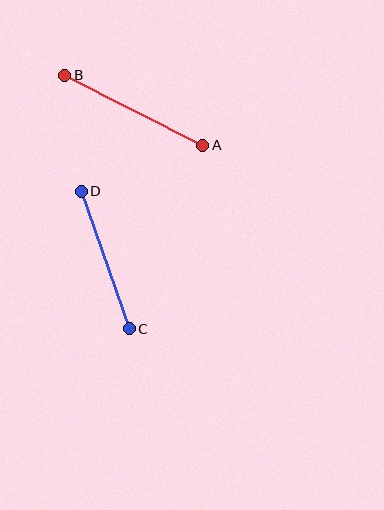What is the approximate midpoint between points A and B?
The midpoint is at approximately (134, 110) pixels.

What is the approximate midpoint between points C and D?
The midpoint is at approximately (105, 260) pixels.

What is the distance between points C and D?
The distance is approximately 145 pixels.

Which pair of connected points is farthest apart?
Points A and B are farthest apart.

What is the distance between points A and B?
The distance is approximately 155 pixels.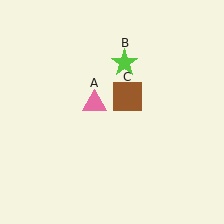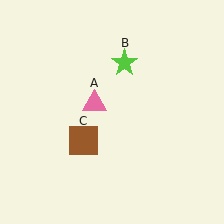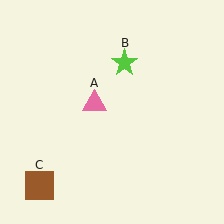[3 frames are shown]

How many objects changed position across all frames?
1 object changed position: brown square (object C).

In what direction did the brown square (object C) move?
The brown square (object C) moved down and to the left.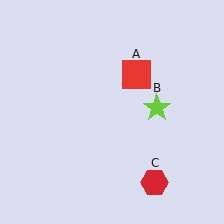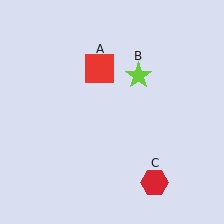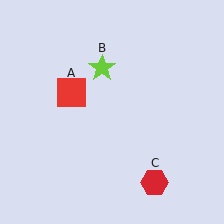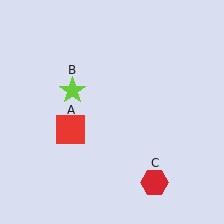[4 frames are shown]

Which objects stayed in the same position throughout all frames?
Red hexagon (object C) remained stationary.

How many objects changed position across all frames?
2 objects changed position: red square (object A), lime star (object B).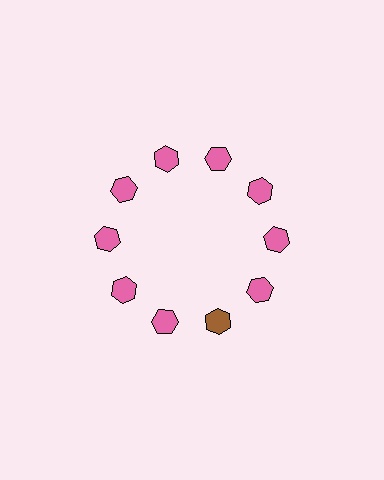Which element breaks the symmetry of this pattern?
The brown hexagon at roughly the 5 o'clock position breaks the symmetry. All other shapes are pink hexagons.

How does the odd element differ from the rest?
It has a different color: brown instead of pink.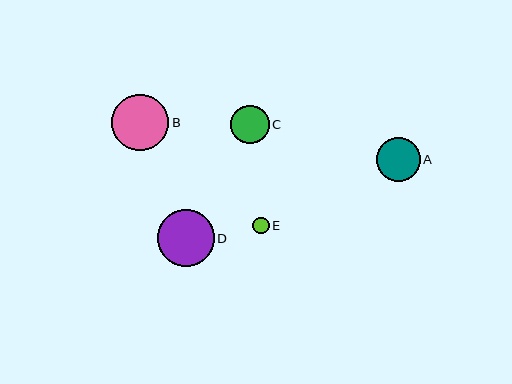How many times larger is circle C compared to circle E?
Circle C is approximately 2.3 times the size of circle E.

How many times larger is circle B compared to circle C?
Circle B is approximately 1.5 times the size of circle C.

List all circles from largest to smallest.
From largest to smallest: D, B, A, C, E.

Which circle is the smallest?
Circle E is the smallest with a size of approximately 17 pixels.